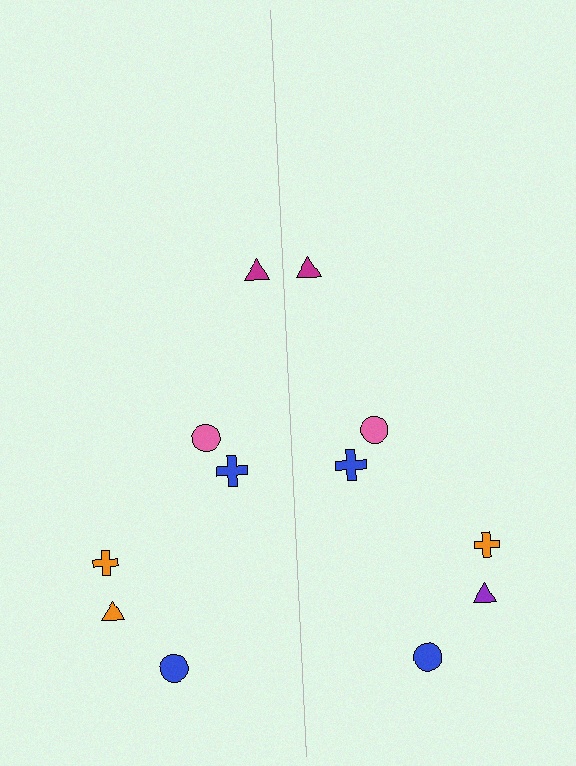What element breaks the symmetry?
The purple triangle on the right side breaks the symmetry — its mirror counterpart is orange.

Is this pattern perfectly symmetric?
No, the pattern is not perfectly symmetric. The purple triangle on the right side breaks the symmetry — its mirror counterpart is orange.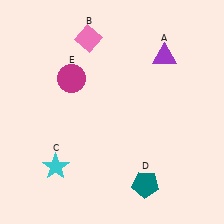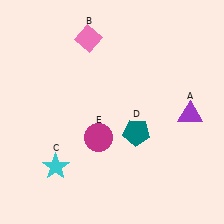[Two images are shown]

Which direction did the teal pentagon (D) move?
The teal pentagon (D) moved up.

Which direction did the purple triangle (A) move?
The purple triangle (A) moved down.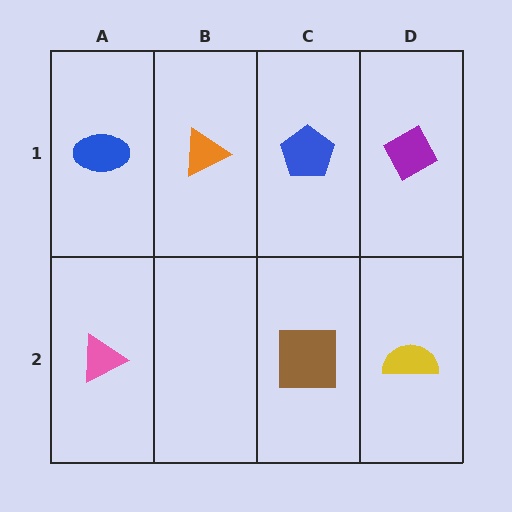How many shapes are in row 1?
4 shapes.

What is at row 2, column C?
A brown square.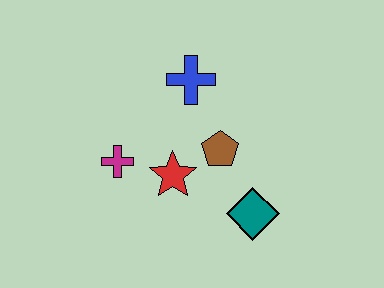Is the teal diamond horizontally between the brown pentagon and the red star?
No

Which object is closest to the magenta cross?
The red star is closest to the magenta cross.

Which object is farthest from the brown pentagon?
The magenta cross is farthest from the brown pentagon.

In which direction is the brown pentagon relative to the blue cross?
The brown pentagon is below the blue cross.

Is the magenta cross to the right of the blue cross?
No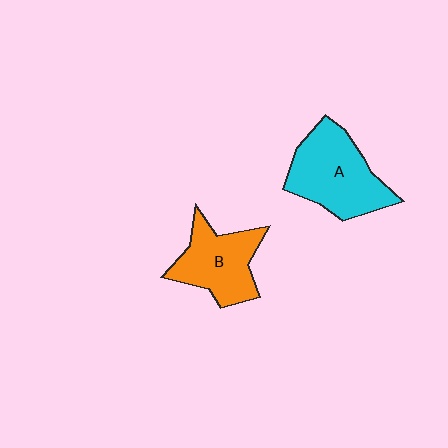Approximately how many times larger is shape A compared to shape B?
Approximately 1.2 times.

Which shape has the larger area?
Shape A (cyan).